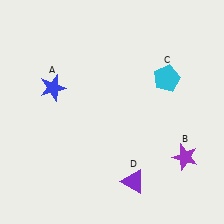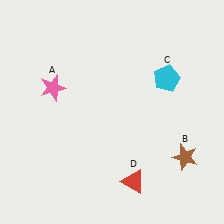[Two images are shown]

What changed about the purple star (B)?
In Image 1, B is purple. In Image 2, it changed to brown.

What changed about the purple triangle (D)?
In Image 1, D is purple. In Image 2, it changed to red.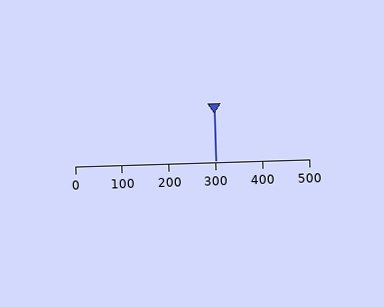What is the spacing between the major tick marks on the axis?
The major ticks are spaced 100 apart.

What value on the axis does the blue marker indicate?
The marker indicates approximately 300.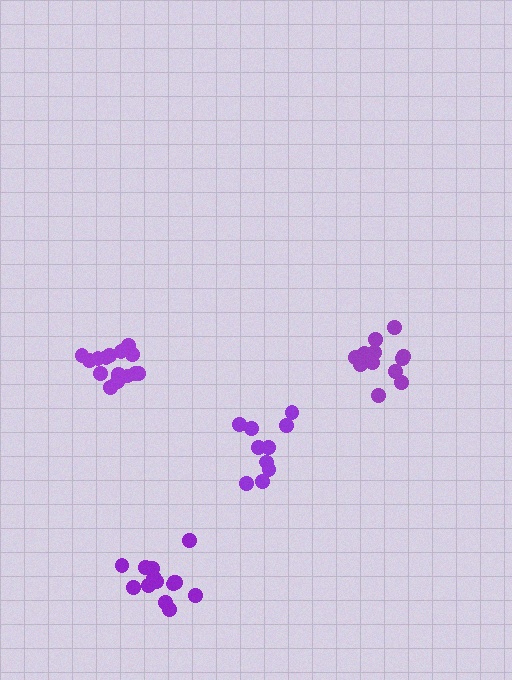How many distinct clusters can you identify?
There are 4 distinct clusters.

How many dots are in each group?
Group 1: 12 dots, Group 2: 10 dots, Group 3: 15 dots, Group 4: 15 dots (52 total).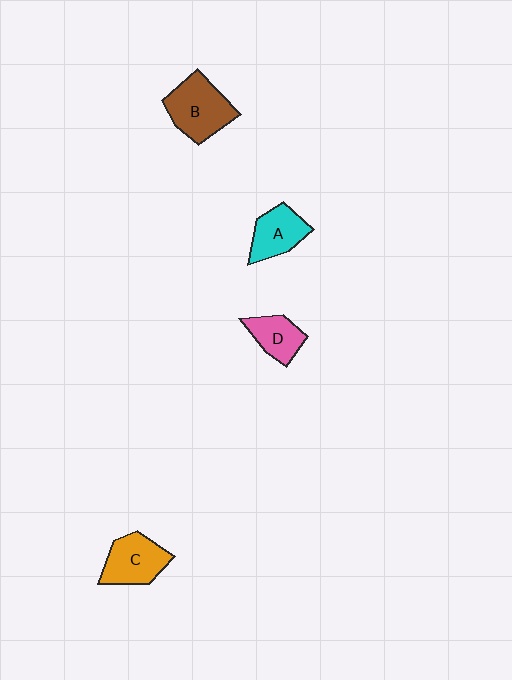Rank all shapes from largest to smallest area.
From largest to smallest: B (brown), C (orange), A (cyan), D (pink).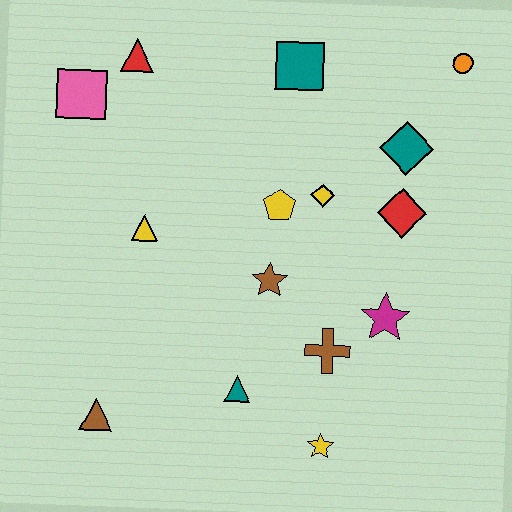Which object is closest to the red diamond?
The teal diamond is closest to the red diamond.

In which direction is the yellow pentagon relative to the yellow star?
The yellow pentagon is above the yellow star.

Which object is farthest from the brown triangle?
The orange circle is farthest from the brown triangle.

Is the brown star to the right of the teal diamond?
No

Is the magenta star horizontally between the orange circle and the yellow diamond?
Yes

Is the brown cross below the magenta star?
Yes